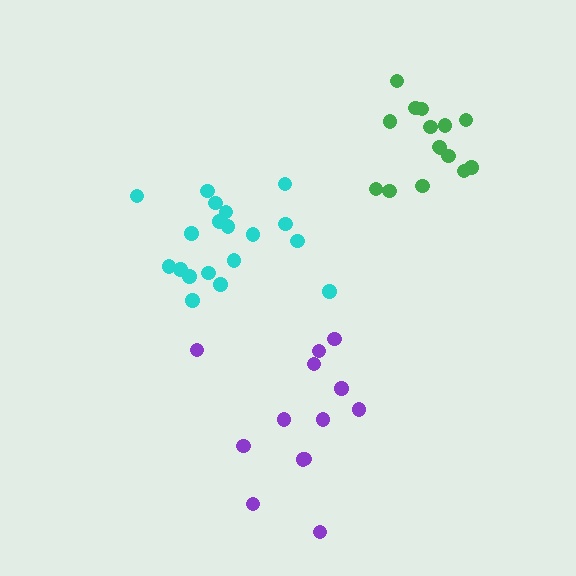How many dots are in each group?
Group 1: 15 dots, Group 2: 19 dots, Group 3: 13 dots (47 total).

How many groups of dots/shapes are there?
There are 3 groups.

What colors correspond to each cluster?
The clusters are colored: green, cyan, purple.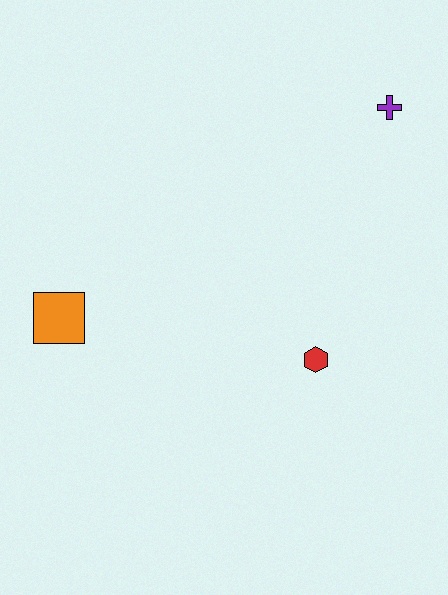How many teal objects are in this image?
There are no teal objects.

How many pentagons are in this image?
There are no pentagons.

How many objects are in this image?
There are 3 objects.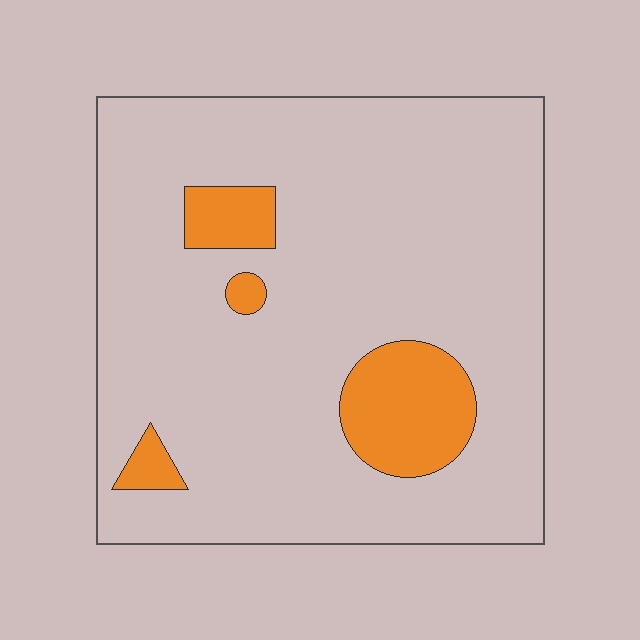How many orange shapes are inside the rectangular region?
4.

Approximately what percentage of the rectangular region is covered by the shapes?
Approximately 10%.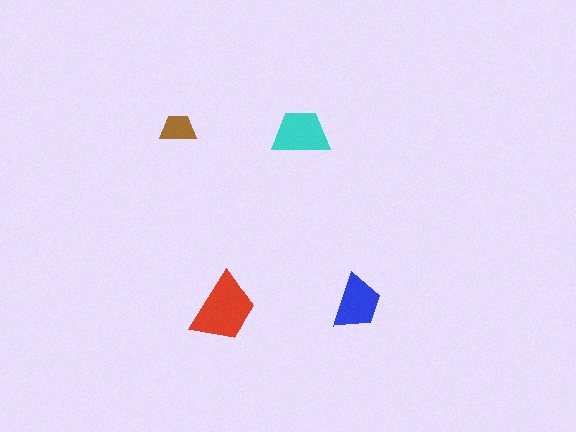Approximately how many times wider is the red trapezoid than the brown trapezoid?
About 2 times wider.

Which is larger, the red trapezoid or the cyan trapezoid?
The red one.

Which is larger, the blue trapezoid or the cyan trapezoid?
The cyan one.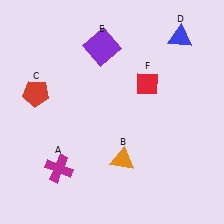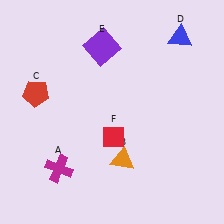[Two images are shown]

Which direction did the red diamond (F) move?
The red diamond (F) moved down.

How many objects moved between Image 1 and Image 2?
1 object moved between the two images.